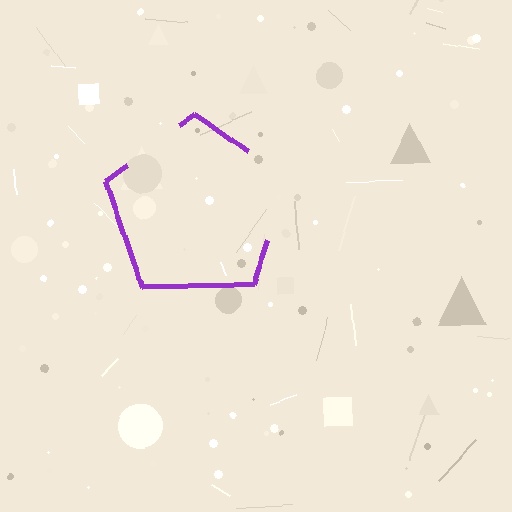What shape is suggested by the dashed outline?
The dashed outline suggests a pentagon.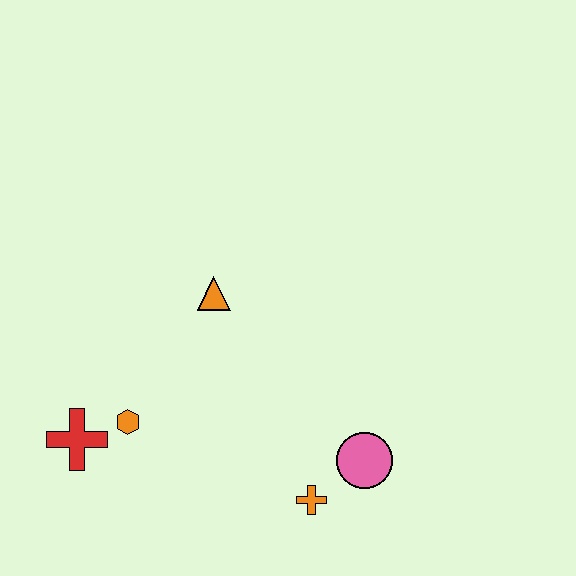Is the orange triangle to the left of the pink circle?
Yes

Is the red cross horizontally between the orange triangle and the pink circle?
No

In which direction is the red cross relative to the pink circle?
The red cross is to the left of the pink circle.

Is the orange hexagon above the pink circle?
Yes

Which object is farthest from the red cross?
The pink circle is farthest from the red cross.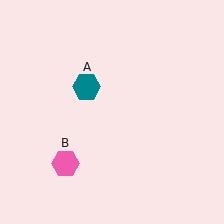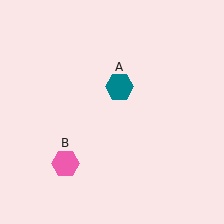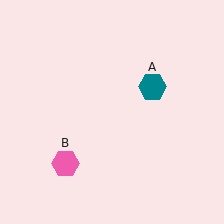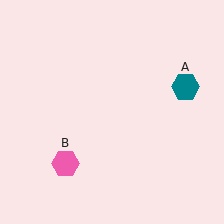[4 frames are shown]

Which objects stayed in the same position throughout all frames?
Pink hexagon (object B) remained stationary.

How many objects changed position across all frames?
1 object changed position: teal hexagon (object A).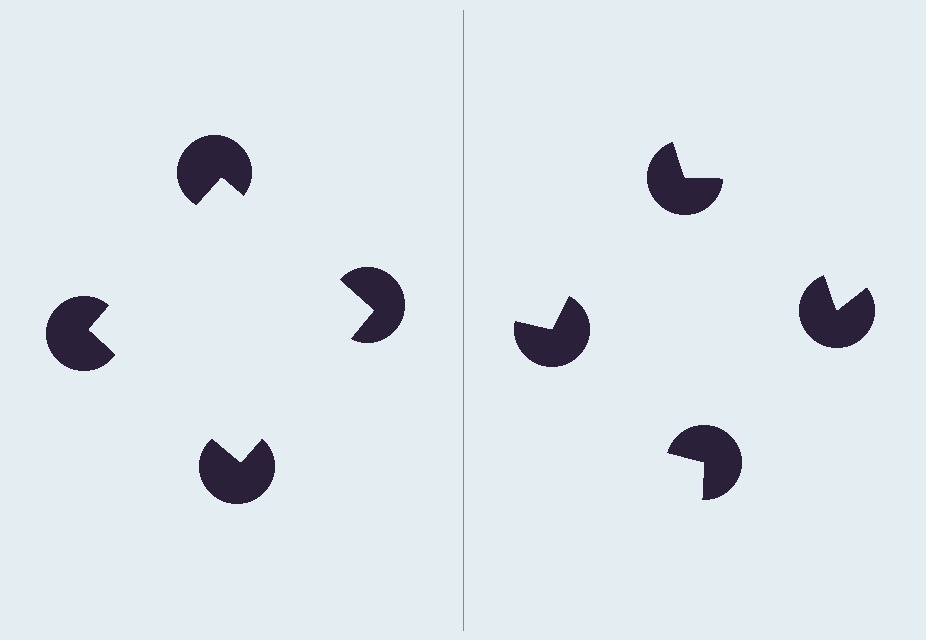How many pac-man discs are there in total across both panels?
8 — 4 on each side.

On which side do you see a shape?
An illusory square appears on the left side. On the right side the wedge cuts are rotated, so no coherent shape forms.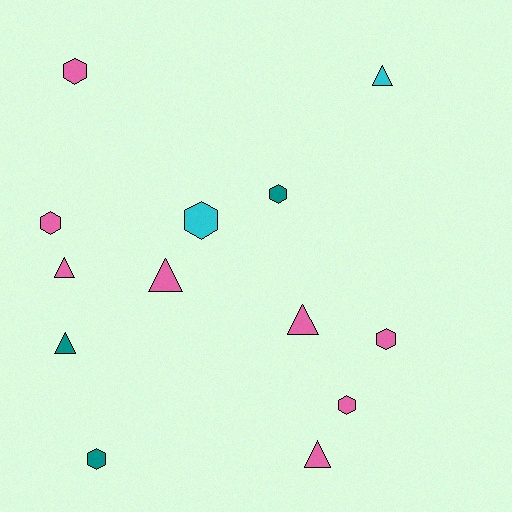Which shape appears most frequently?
Hexagon, with 7 objects.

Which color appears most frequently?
Pink, with 8 objects.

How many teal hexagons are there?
There are 2 teal hexagons.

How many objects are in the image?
There are 13 objects.